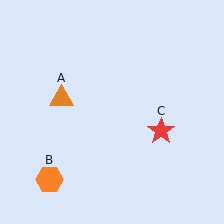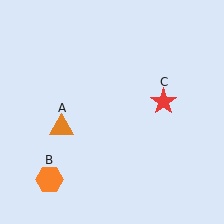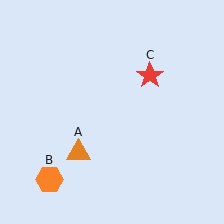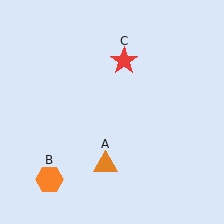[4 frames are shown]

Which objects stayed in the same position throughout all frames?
Orange hexagon (object B) remained stationary.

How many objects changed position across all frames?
2 objects changed position: orange triangle (object A), red star (object C).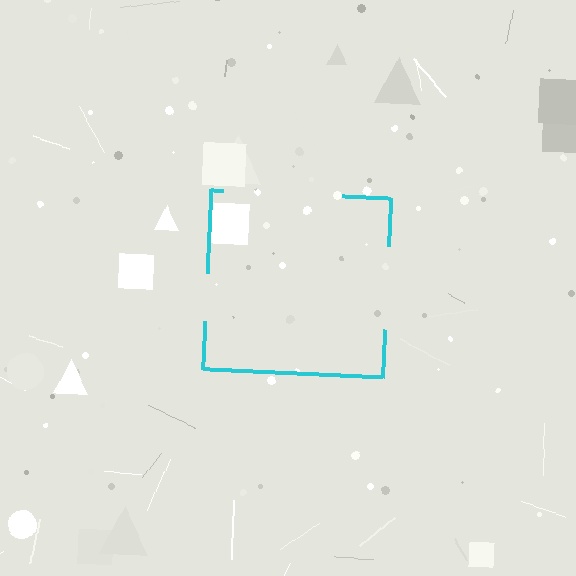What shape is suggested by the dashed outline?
The dashed outline suggests a square.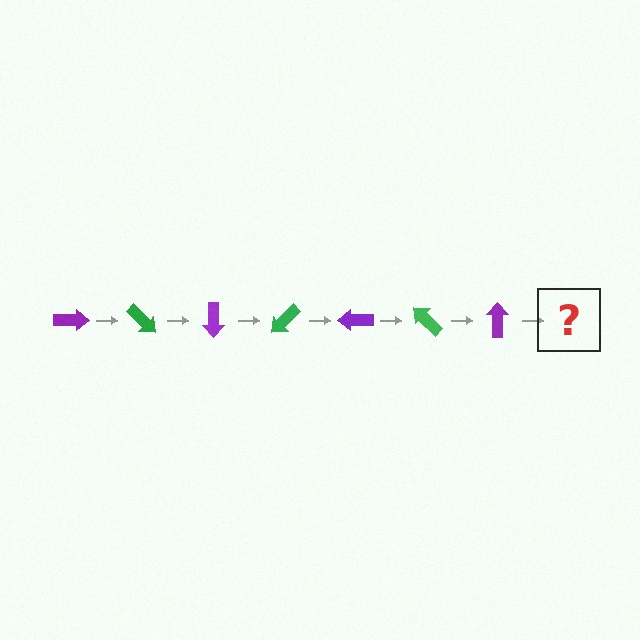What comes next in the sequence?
The next element should be a green arrow, rotated 315 degrees from the start.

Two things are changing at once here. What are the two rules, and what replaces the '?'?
The two rules are that it rotates 45 degrees each step and the color cycles through purple and green. The '?' should be a green arrow, rotated 315 degrees from the start.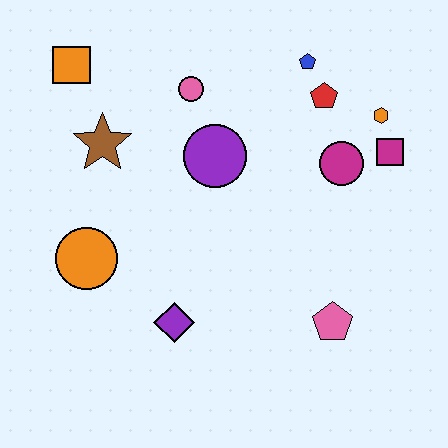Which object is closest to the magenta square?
The orange hexagon is closest to the magenta square.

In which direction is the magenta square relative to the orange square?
The magenta square is to the right of the orange square.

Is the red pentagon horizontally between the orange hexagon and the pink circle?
Yes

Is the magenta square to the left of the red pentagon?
No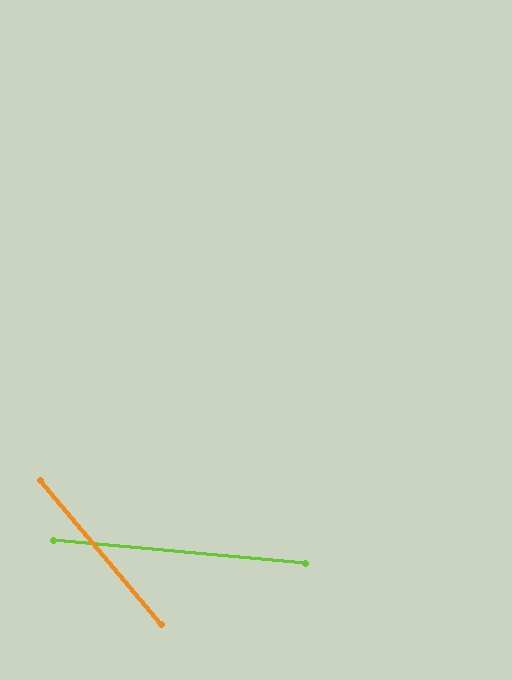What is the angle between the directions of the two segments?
Approximately 45 degrees.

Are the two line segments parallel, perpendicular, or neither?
Neither parallel nor perpendicular — they differ by about 45°.